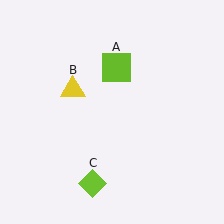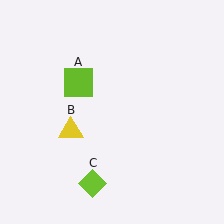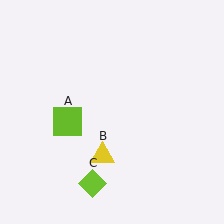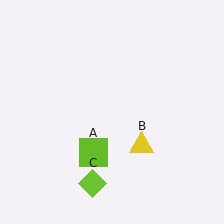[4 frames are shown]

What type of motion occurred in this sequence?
The lime square (object A), yellow triangle (object B) rotated counterclockwise around the center of the scene.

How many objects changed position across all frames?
2 objects changed position: lime square (object A), yellow triangle (object B).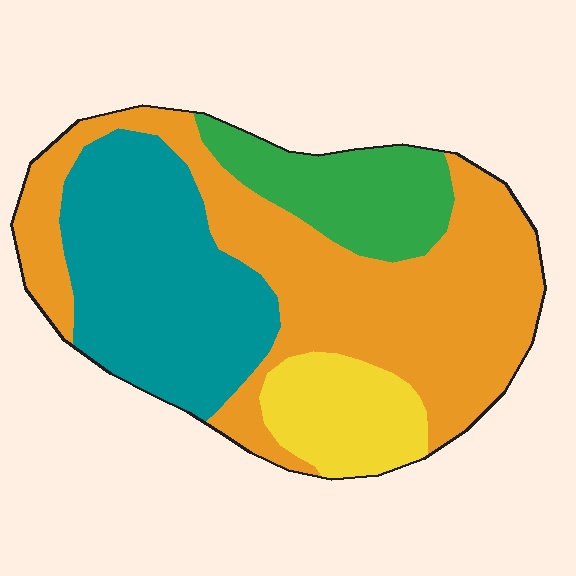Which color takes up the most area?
Orange, at roughly 45%.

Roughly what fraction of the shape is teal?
Teal takes up between a sixth and a third of the shape.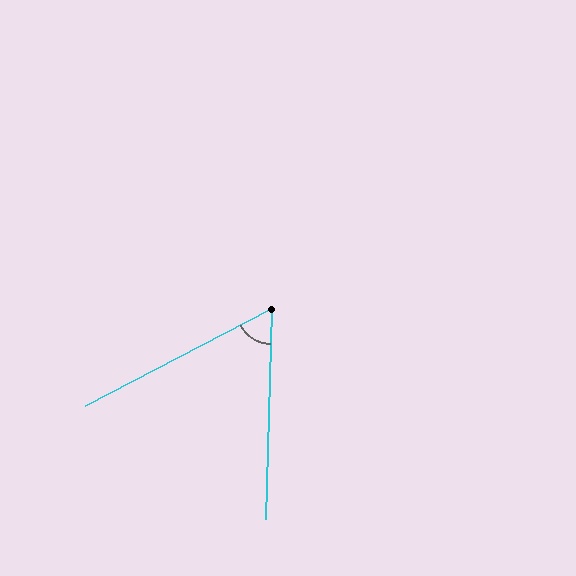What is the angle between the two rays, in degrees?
Approximately 61 degrees.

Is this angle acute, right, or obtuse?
It is acute.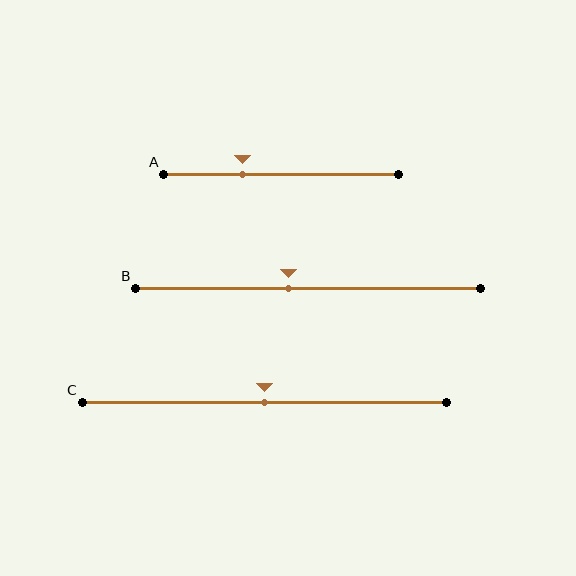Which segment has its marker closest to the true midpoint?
Segment C has its marker closest to the true midpoint.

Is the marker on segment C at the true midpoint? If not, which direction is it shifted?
Yes, the marker on segment C is at the true midpoint.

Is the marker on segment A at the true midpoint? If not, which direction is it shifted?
No, the marker on segment A is shifted to the left by about 17% of the segment length.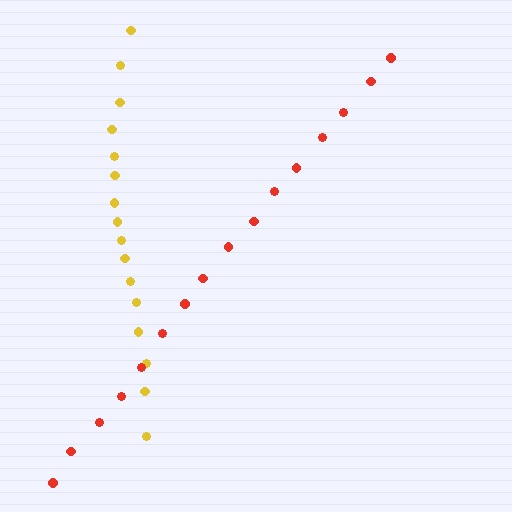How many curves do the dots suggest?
There are 2 distinct paths.